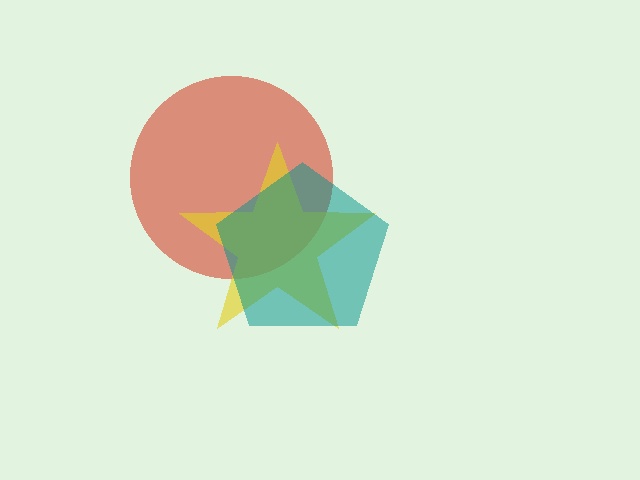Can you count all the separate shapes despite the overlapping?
Yes, there are 3 separate shapes.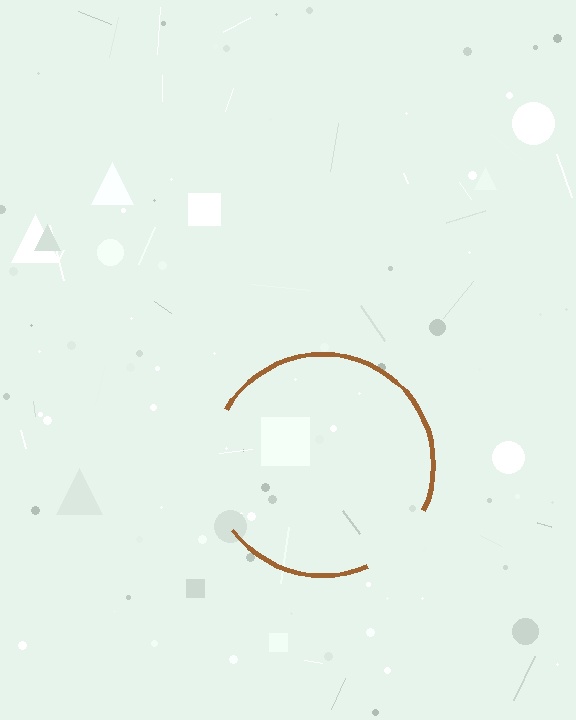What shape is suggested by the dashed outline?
The dashed outline suggests a circle.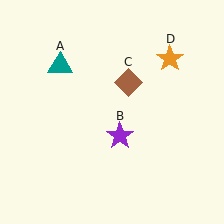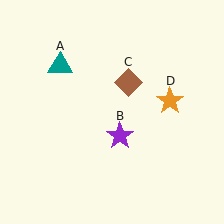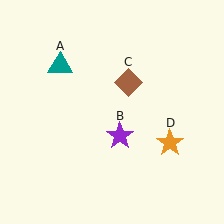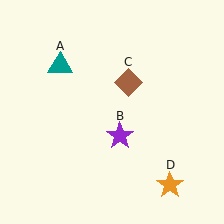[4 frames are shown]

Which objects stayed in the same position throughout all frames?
Teal triangle (object A) and purple star (object B) and brown diamond (object C) remained stationary.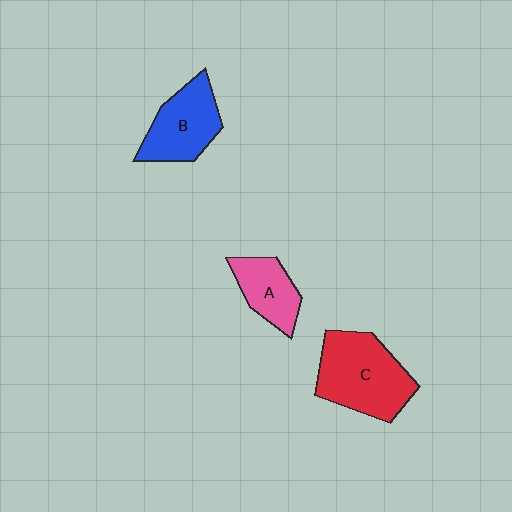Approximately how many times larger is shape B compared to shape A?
Approximately 1.3 times.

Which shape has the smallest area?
Shape A (pink).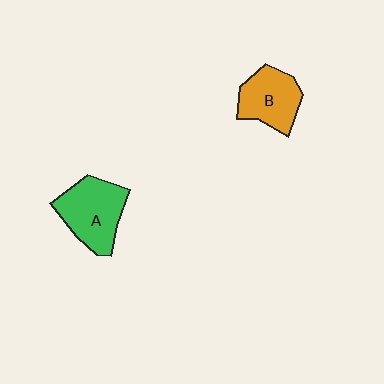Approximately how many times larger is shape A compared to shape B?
Approximately 1.2 times.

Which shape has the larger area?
Shape A (green).